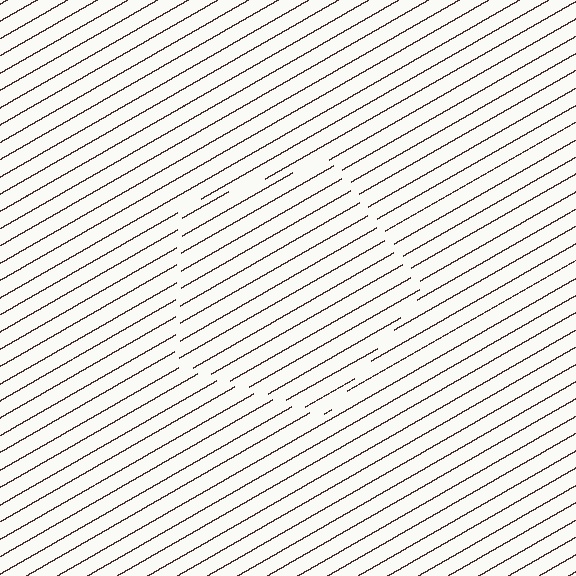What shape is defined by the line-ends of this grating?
An illusory pentagon. The interior of the shape contains the same grating, shifted by half a period — the contour is defined by the phase discontinuity where line-ends from the inner and outer gratings abut.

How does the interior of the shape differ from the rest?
The interior of the shape contains the same grating, shifted by half a period — the contour is defined by the phase discontinuity where line-ends from the inner and outer gratings abut.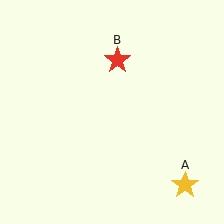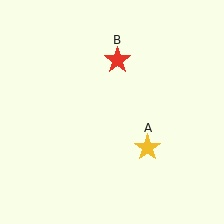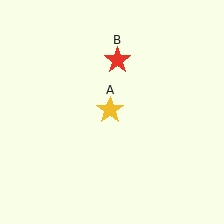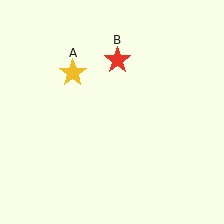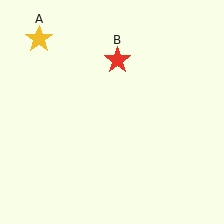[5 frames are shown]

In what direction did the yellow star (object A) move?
The yellow star (object A) moved up and to the left.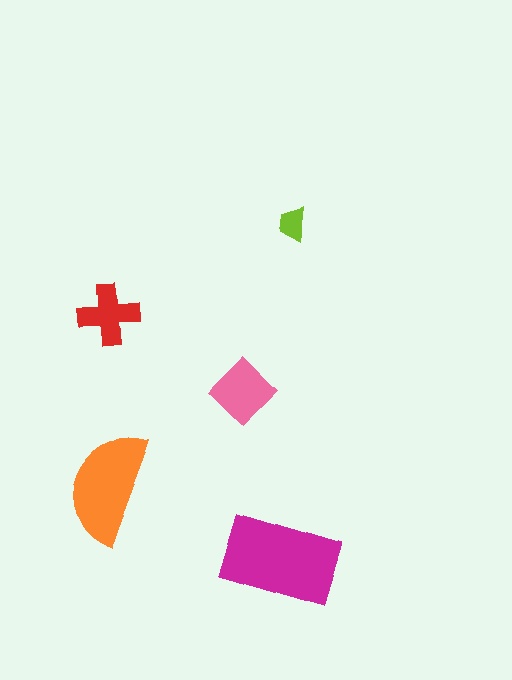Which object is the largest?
The magenta rectangle.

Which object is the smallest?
The lime trapezoid.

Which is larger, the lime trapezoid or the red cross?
The red cross.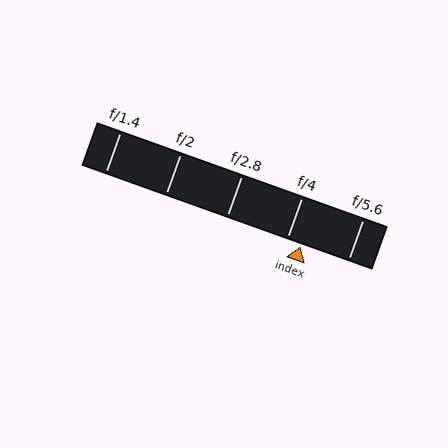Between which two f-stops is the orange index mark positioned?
The index mark is between f/4 and f/5.6.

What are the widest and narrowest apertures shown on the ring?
The widest aperture shown is f/1.4 and the narrowest is f/5.6.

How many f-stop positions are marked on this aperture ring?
There are 5 f-stop positions marked.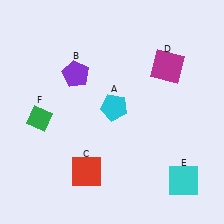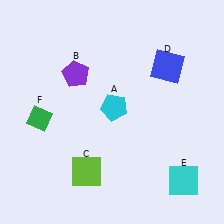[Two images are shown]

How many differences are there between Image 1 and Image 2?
There are 2 differences between the two images.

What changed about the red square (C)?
In Image 1, C is red. In Image 2, it changed to lime.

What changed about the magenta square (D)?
In Image 1, D is magenta. In Image 2, it changed to blue.